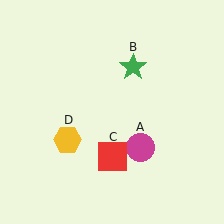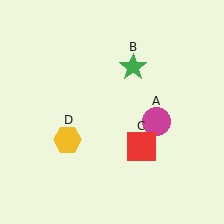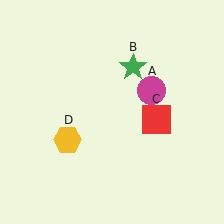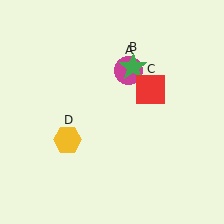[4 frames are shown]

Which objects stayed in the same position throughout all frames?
Green star (object B) and yellow hexagon (object D) remained stationary.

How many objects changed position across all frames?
2 objects changed position: magenta circle (object A), red square (object C).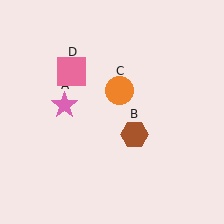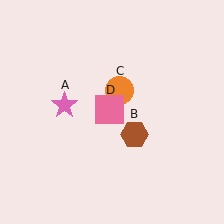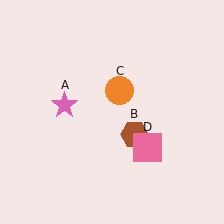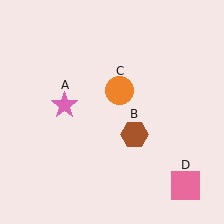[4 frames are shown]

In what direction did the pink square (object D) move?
The pink square (object D) moved down and to the right.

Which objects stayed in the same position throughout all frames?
Pink star (object A) and brown hexagon (object B) and orange circle (object C) remained stationary.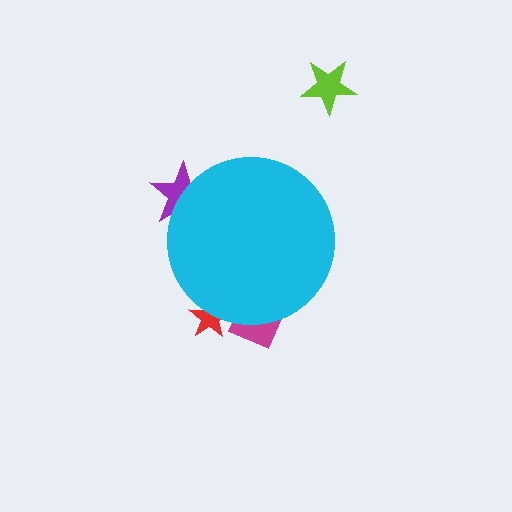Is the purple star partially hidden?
Yes, the purple star is partially hidden behind the cyan circle.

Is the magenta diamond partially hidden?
Yes, the magenta diamond is partially hidden behind the cyan circle.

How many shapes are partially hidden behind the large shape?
3 shapes are partially hidden.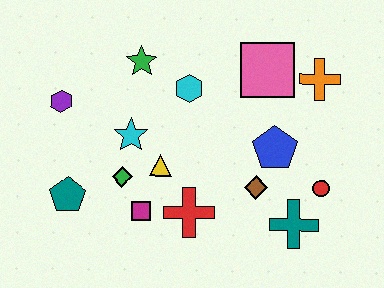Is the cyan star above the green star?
No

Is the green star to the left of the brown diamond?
Yes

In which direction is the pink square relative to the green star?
The pink square is to the right of the green star.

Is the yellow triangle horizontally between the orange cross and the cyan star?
Yes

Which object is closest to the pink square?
The orange cross is closest to the pink square.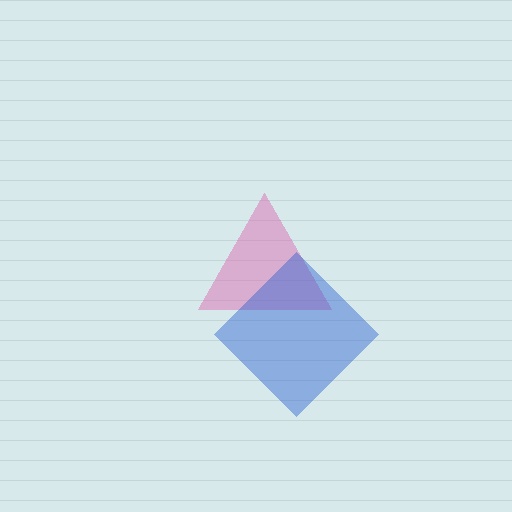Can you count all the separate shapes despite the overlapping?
Yes, there are 2 separate shapes.